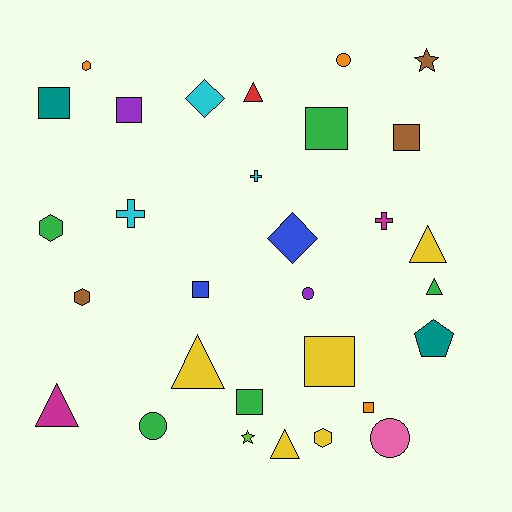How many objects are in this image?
There are 30 objects.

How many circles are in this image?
There are 4 circles.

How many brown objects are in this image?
There are 3 brown objects.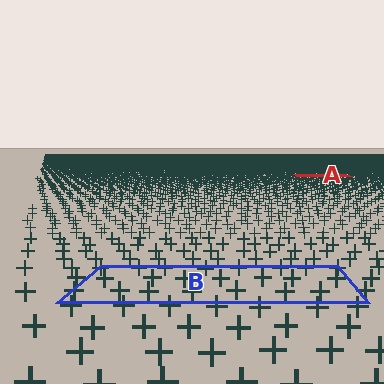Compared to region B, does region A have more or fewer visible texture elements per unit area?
Region A has more texture elements per unit area — they are packed more densely because it is farther away.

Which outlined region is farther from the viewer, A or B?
Region A is farther from the viewer — the texture elements inside it appear smaller and more densely packed.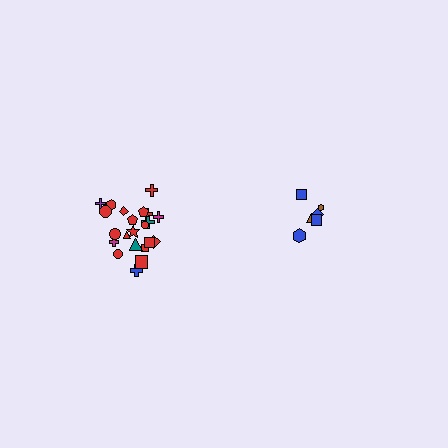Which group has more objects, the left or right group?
The left group.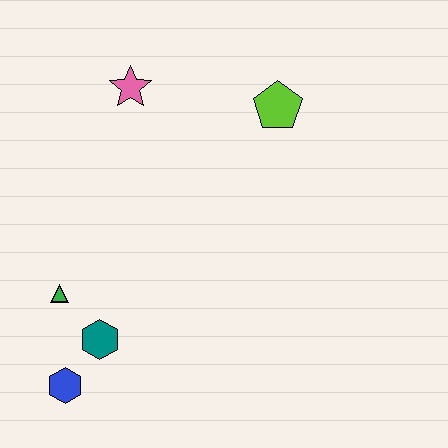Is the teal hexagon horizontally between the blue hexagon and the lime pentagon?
Yes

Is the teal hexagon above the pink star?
No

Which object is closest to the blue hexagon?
The teal hexagon is closest to the blue hexagon.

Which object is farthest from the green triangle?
The lime pentagon is farthest from the green triangle.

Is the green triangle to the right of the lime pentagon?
No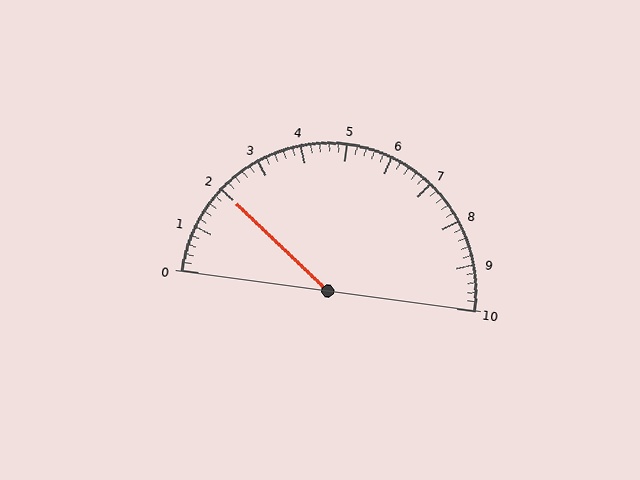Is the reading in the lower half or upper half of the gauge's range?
The reading is in the lower half of the range (0 to 10).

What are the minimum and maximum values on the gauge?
The gauge ranges from 0 to 10.